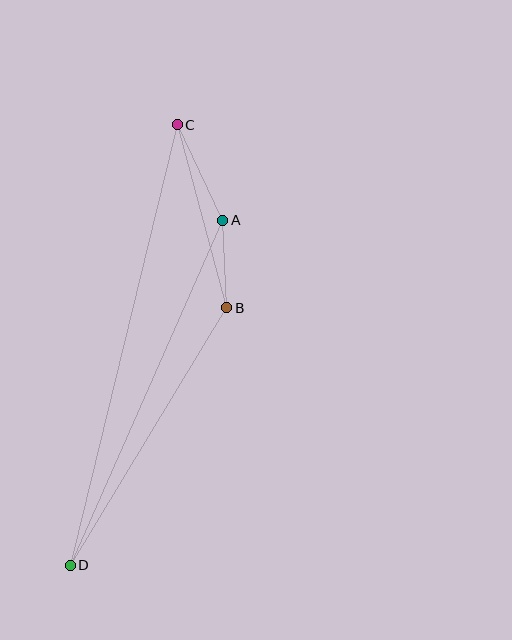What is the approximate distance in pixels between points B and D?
The distance between B and D is approximately 302 pixels.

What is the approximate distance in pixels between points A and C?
The distance between A and C is approximately 106 pixels.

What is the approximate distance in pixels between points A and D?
The distance between A and D is approximately 377 pixels.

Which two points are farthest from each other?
Points C and D are farthest from each other.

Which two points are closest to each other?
Points A and B are closest to each other.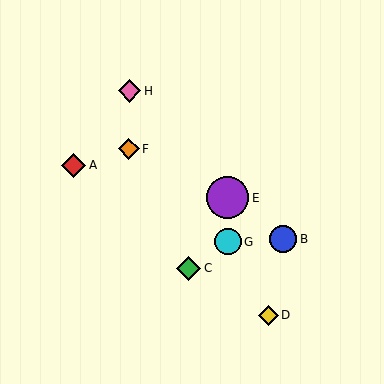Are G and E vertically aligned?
Yes, both are at x≈228.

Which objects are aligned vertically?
Objects E, G are aligned vertically.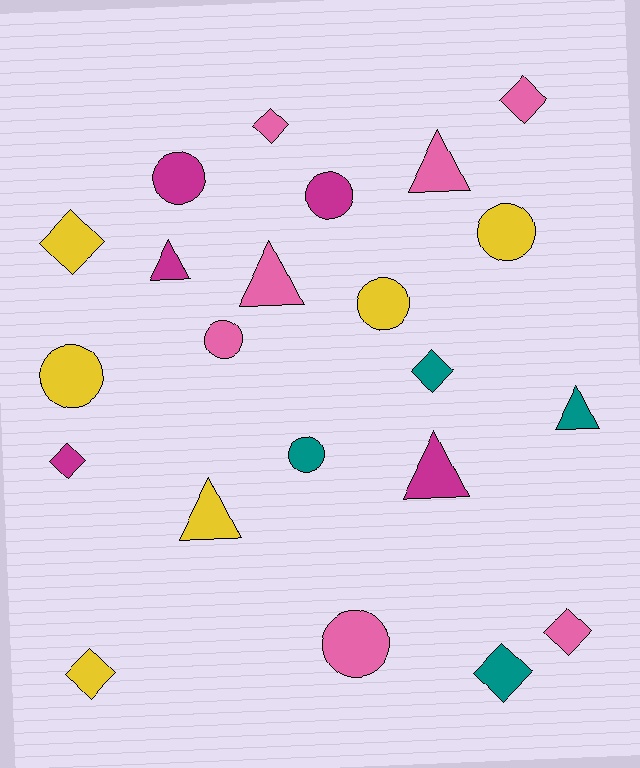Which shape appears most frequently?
Circle, with 8 objects.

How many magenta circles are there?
There are 2 magenta circles.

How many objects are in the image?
There are 22 objects.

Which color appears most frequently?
Pink, with 7 objects.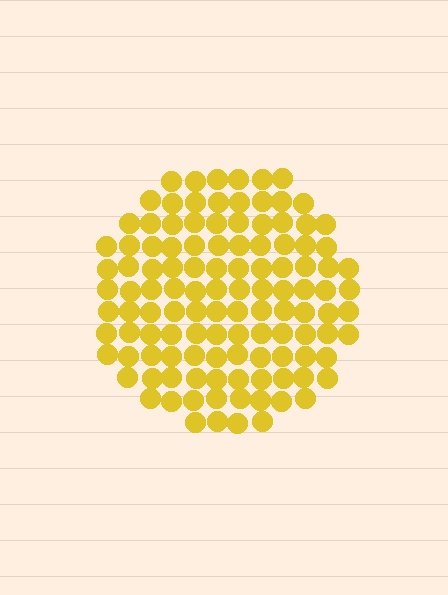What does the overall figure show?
The overall figure shows a circle.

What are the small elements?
The small elements are circles.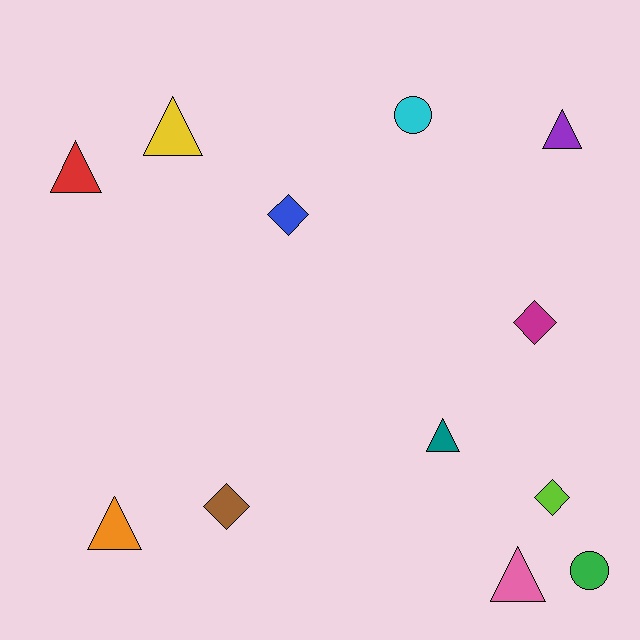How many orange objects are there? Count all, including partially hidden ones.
There is 1 orange object.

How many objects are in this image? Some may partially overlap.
There are 12 objects.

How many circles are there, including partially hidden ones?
There are 2 circles.